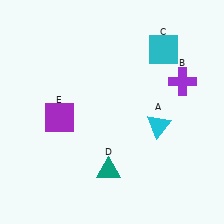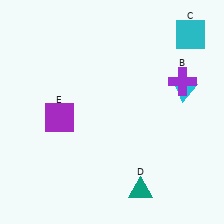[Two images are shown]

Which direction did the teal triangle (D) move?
The teal triangle (D) moved right.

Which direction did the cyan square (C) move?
The cyan square (C) moved right.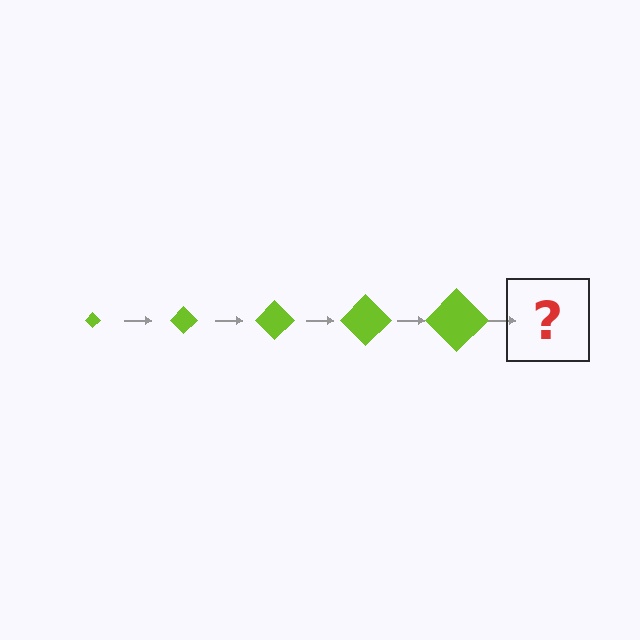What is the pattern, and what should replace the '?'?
The pattern is that the diamond gets progressively larger each step. The '?' should be a lime diamond, larger than the previous one.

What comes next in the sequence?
The next element should be a lime diamond, larger than the previous one.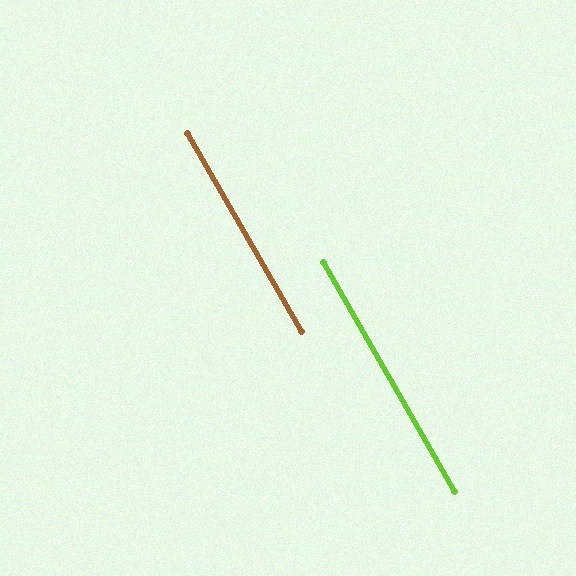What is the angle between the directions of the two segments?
Approximately 0 degrees.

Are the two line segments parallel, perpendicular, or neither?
Parallel — their directions differ by only 0.3°.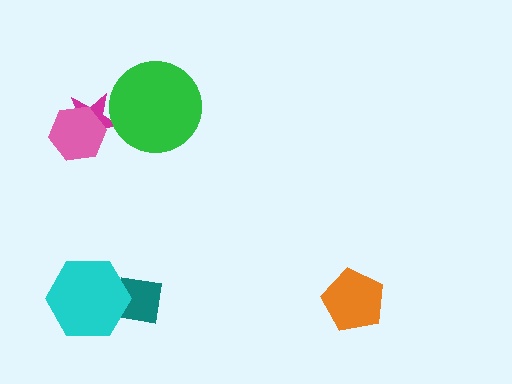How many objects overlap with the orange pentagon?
0 objects overlap with the orange pentagon.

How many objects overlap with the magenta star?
2 objects overlap with the magenta star.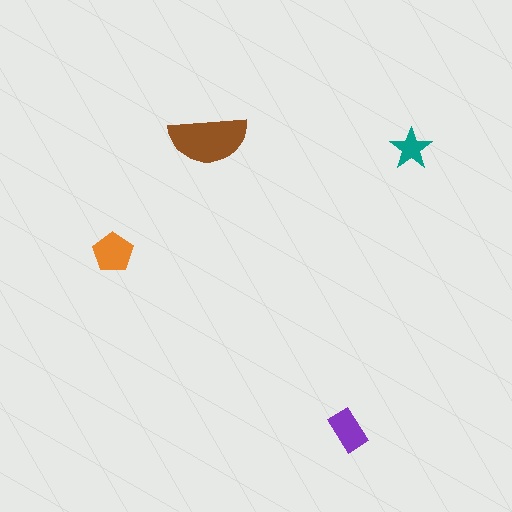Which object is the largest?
The brown semicircle.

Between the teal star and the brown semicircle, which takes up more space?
The brown semicircle.